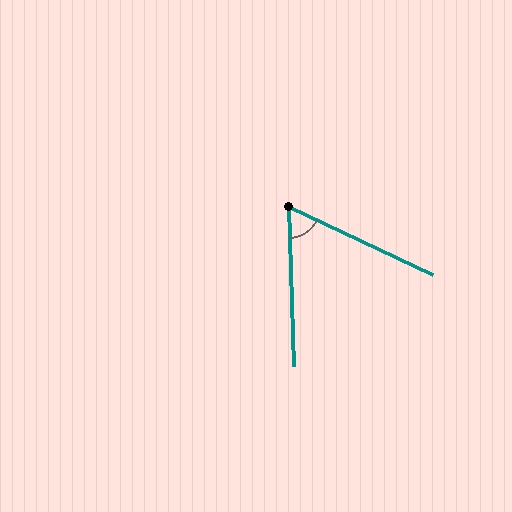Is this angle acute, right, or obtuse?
It is acute.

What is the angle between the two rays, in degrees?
Approximately 63 degrees.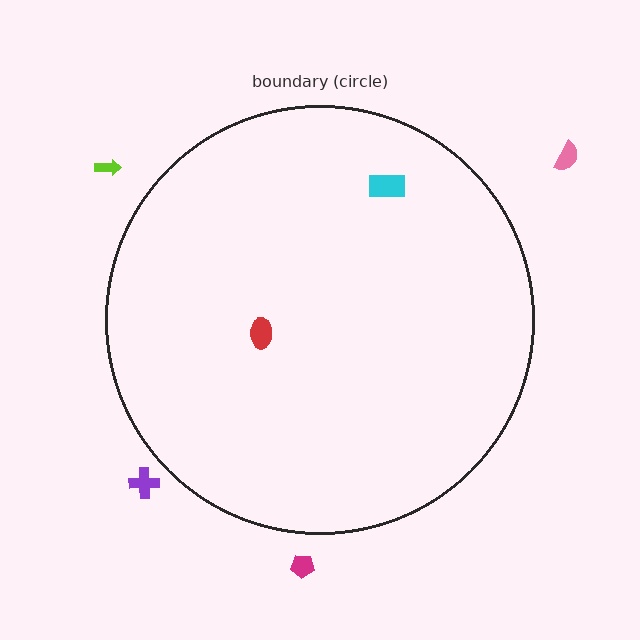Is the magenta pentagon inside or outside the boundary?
Outside.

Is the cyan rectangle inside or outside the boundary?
Inside.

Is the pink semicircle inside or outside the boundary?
Outside.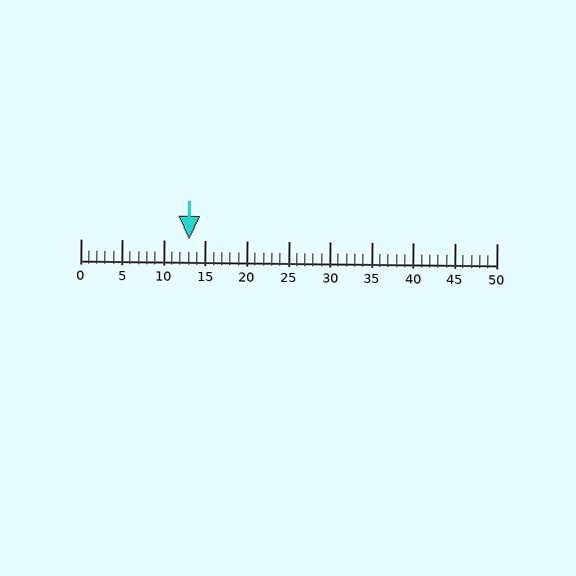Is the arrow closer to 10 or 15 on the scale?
The arrow is closer to 15.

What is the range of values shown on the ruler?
The ruler shows values from 0 to 50.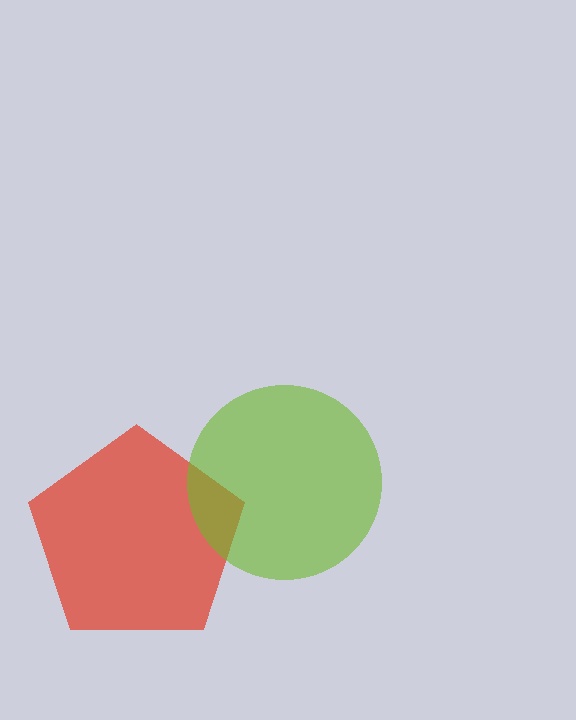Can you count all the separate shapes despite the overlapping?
Yes, there are 2 separate shapes.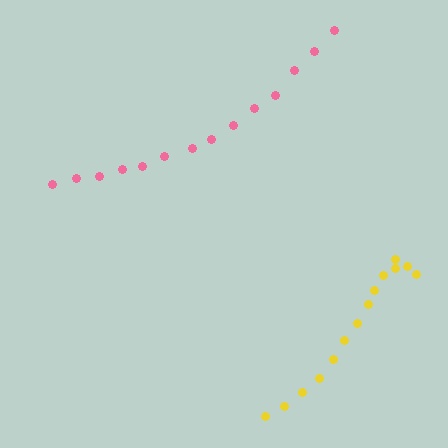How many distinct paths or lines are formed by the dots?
There are 2 distinct paths.